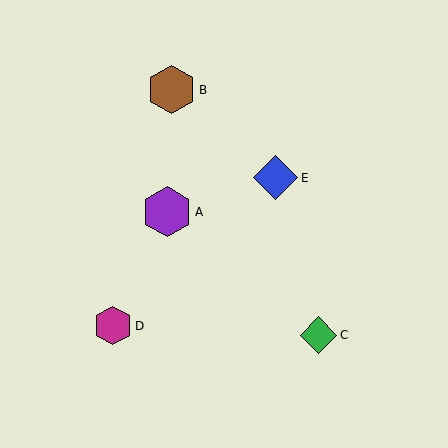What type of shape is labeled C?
Shape C is a green diamond.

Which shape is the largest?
The purple hexagon (labeled A) is the largest.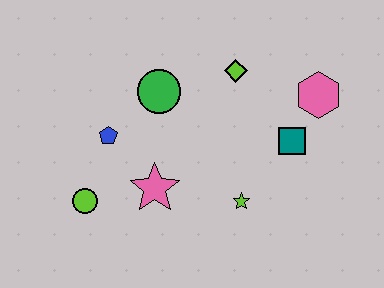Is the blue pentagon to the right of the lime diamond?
No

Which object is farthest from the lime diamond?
The lime circle is farthest from the lime diamond.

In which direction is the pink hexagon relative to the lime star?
The pink hexagon is above the lime star.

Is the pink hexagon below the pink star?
No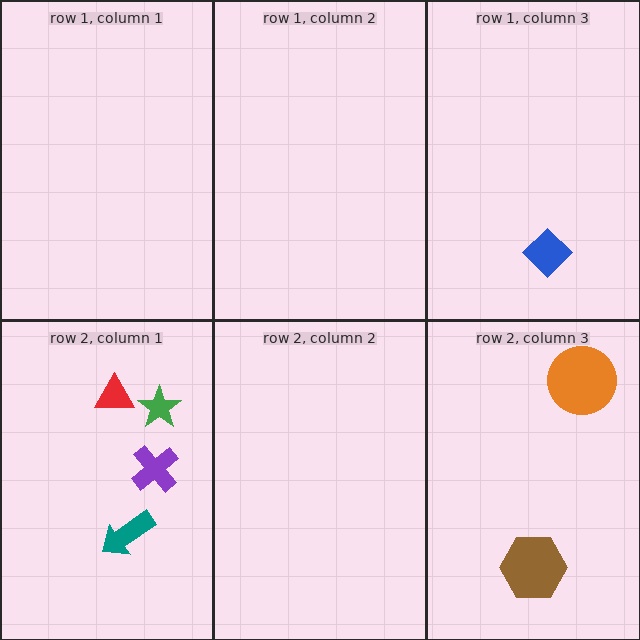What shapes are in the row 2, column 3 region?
The orange circle, the brown hexagon.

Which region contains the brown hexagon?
The row 2, column 3 region.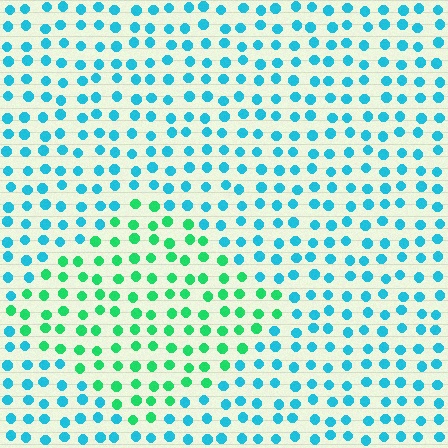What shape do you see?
I see a diamond.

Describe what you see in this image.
The image is filled with small cyan elements in a uniform arrangement. A diamond-shaped region is visible where the elements are tinted to a slightly different hue, forming a subtle color boundary.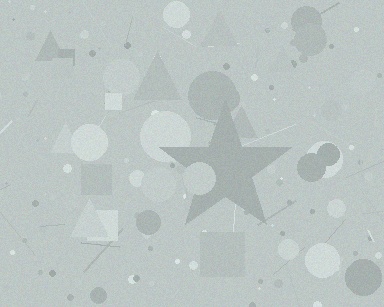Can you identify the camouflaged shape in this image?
The camouflaged shape is a star.